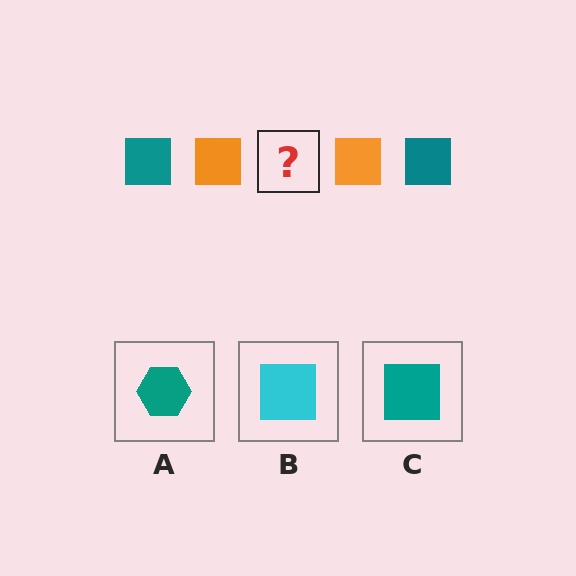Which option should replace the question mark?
Option C.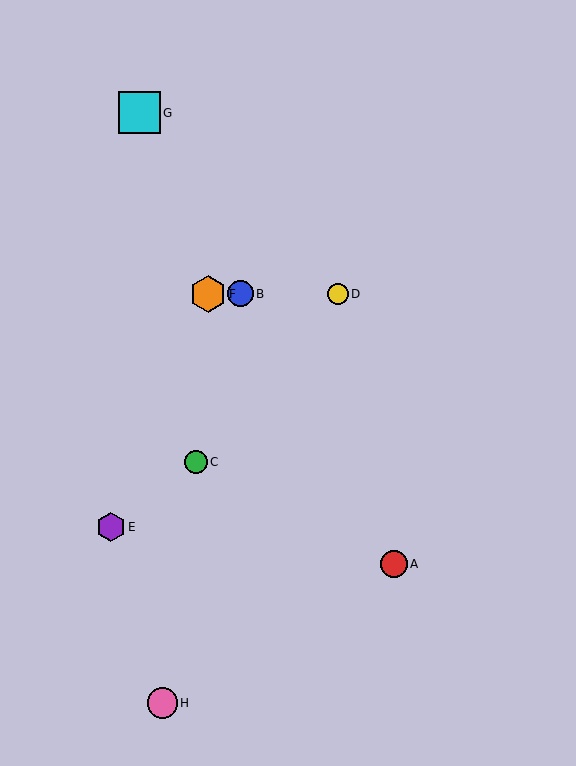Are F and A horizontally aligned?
No, F is at y≈294 and A is at y≈564.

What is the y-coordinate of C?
Object C is at y≈462.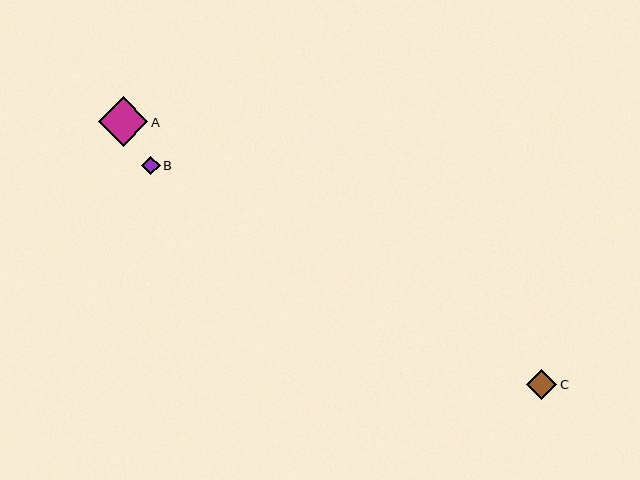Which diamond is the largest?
Diamond A is the largest with a size of approximately 49 pixels.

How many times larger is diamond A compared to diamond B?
Diamond A is approximately 2.6 times the size of diamond B.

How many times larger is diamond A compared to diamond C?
Diamond A is approximately 1.6 times the size of diamond C.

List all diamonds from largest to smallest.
From largest to smallest: A, C, B.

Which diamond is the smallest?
Diamond B is the smallest with a size of approximately 19 pixels.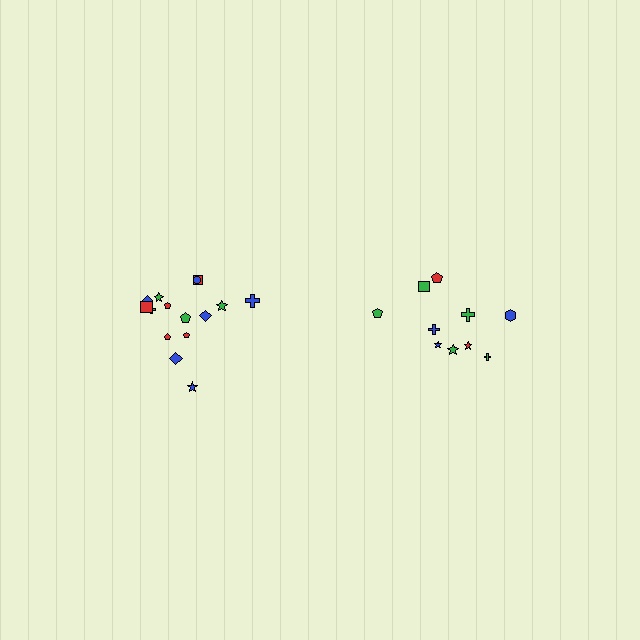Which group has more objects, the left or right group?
The left group.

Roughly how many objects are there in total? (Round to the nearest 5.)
Roughly 25 objects in total.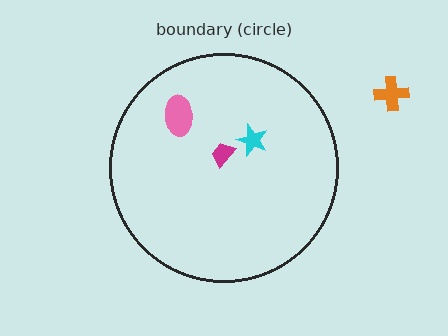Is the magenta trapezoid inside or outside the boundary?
Inside.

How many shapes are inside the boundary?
3 inside, 1 outside.